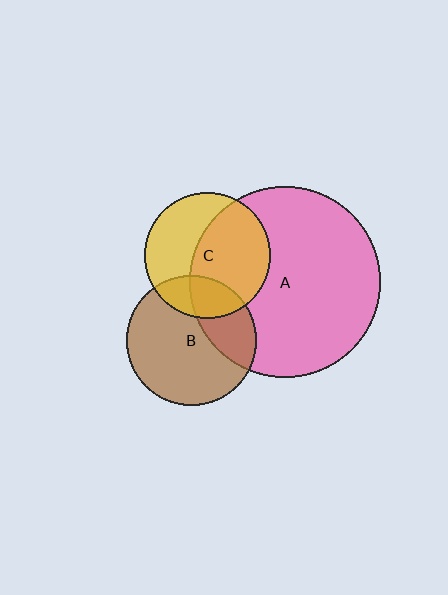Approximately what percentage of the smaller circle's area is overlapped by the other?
Approximately 55%.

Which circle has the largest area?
Circle A (pink).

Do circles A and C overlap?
Yes.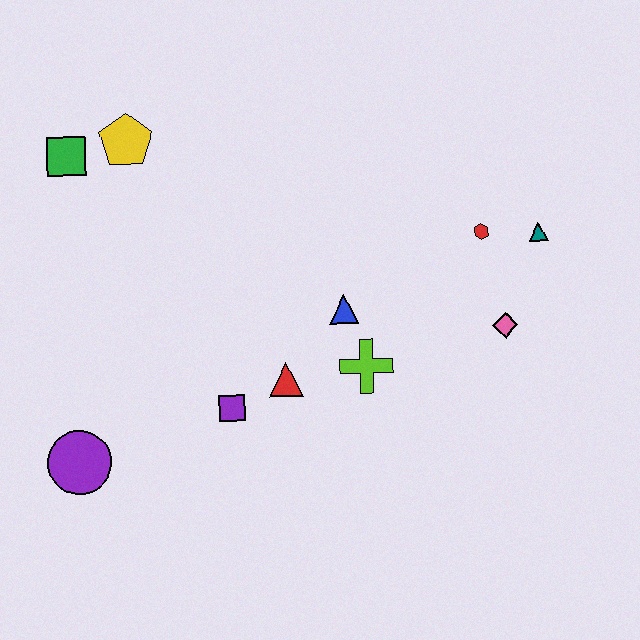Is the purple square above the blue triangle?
No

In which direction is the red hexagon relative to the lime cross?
The red hexagon is above the lime cross.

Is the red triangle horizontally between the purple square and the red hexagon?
Yes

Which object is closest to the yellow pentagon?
The green square is closest to the yellow pentagon.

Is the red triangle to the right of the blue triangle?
No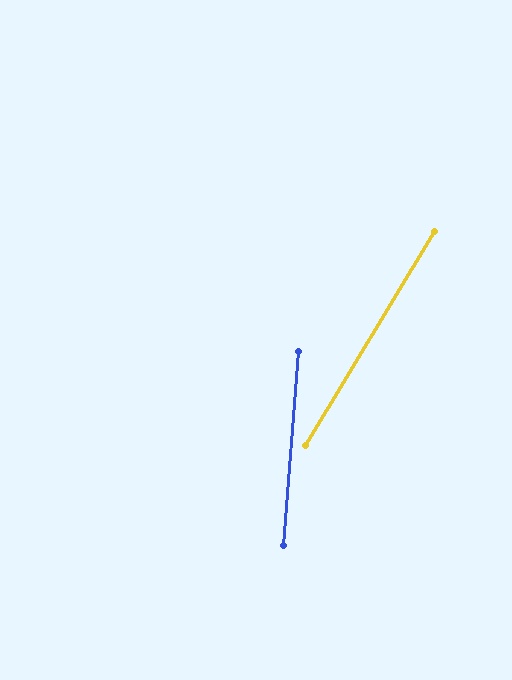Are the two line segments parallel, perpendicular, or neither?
Neither parallel nor perpendicular — they differ by about 27°.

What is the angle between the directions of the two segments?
Approximately 27 degrees.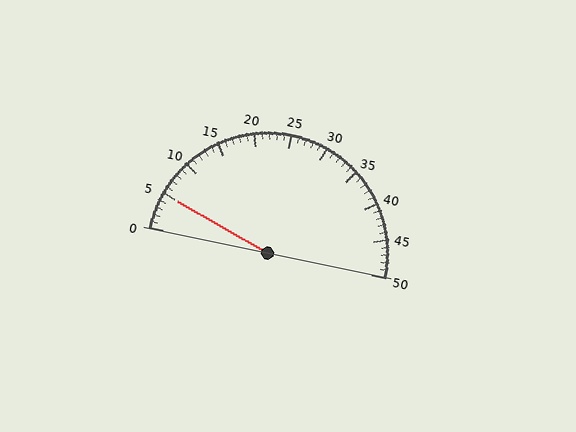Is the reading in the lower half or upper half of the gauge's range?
The reading is in the lower half of the range (0 to 50).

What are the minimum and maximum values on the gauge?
The gauge ranges from 0 to 50.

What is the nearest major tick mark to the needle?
The nearest major tick mark is 5.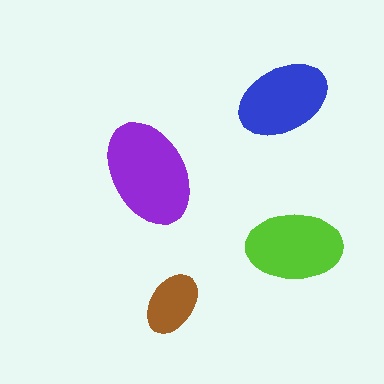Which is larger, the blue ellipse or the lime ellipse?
The lime one.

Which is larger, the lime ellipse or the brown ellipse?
The lime one.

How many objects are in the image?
There are 4 objects in the image.